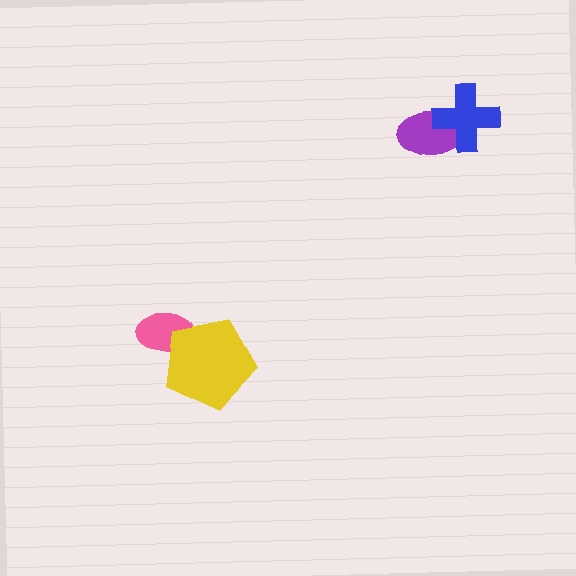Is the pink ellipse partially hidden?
Yes, it is partially covered by another shape.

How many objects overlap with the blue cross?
1 object overlaps with the blue cross.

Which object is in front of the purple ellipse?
The blue cross is in front of the purple ellipse.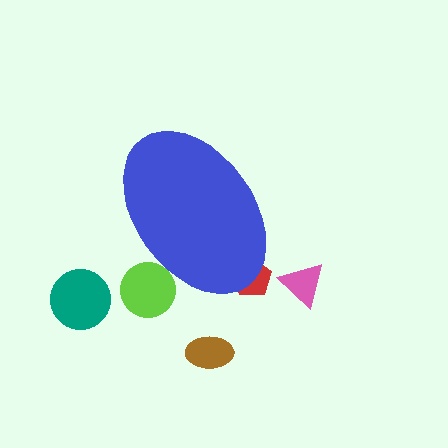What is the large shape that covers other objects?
A blue ellipse.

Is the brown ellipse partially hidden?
No, the brown ellipse is fully visible.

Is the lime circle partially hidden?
Yes, the lime circle is partially hidden behind the blue ellipse.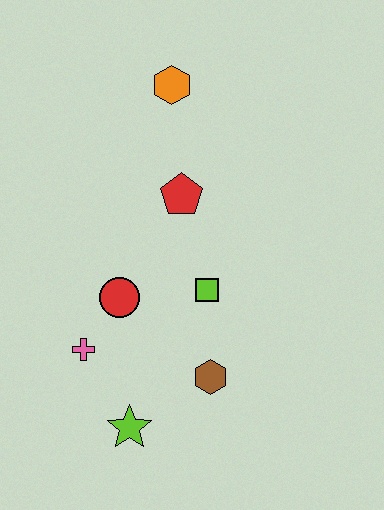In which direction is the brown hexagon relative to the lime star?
The brown hexagon is to the right of the lime star.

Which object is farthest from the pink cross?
The orange hexagon is farthest from the pink cross.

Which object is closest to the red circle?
The pink cross is closest to the red circle.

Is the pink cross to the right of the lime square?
No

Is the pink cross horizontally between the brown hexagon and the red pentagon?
No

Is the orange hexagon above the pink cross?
Yes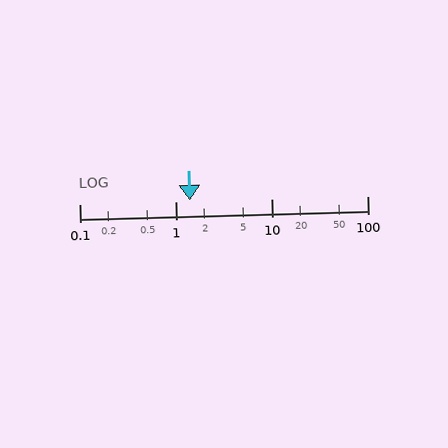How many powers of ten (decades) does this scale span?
The scale spans 3 decades, from 0.1 to 100.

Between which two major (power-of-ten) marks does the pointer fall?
The pointer is between 1 and 10.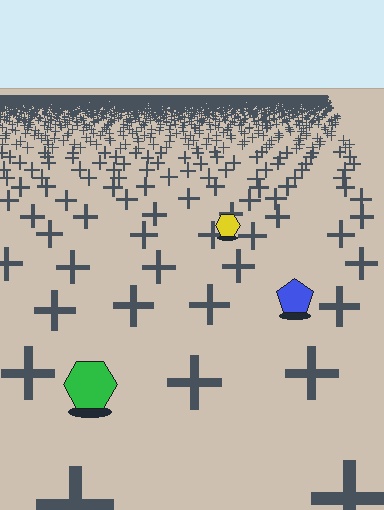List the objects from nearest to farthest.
From nearest to farthest: the green hexagon, the blue pentagon, the yellow hexagon.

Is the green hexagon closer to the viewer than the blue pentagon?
Yes. The green hexagon is closer — you can tell from the texture gradient: the ground texture is coarser near it.